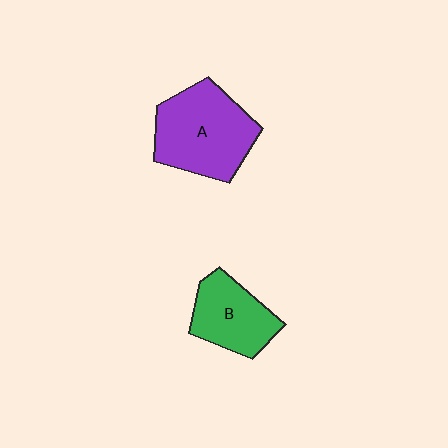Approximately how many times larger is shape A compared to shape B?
Approximately 1.5 times.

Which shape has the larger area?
Shape A (purple).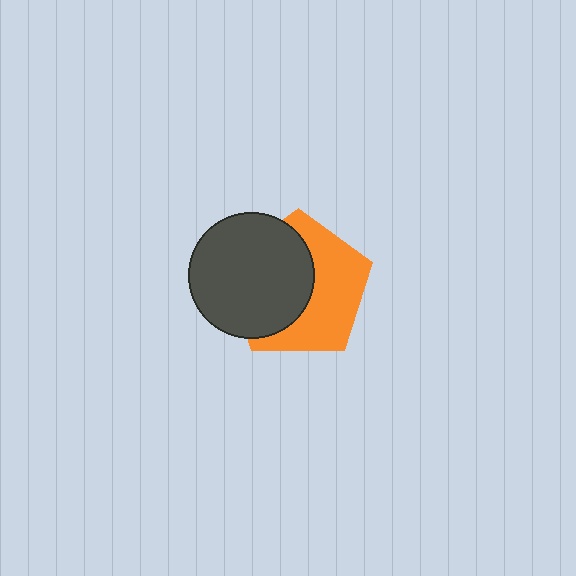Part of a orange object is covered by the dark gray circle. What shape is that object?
It is a pentagon.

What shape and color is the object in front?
The object in front is a dark gray circle.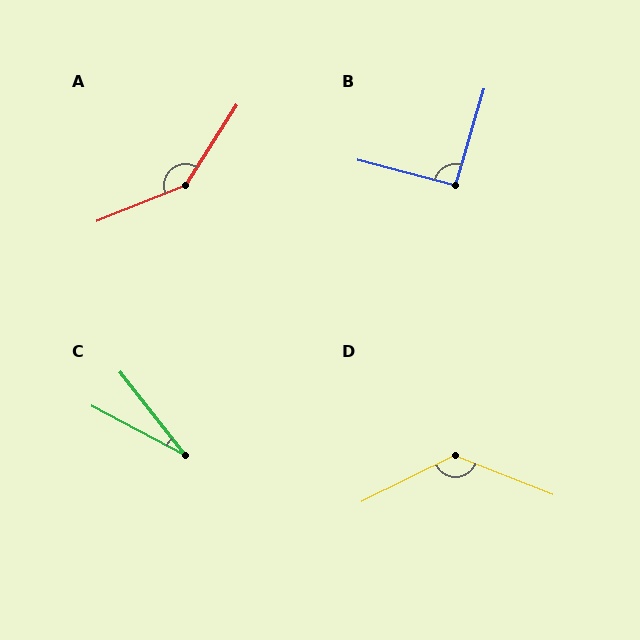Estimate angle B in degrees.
Approximately 92 degrees.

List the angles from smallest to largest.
C (24°), B (92°), D (132°), A (145°).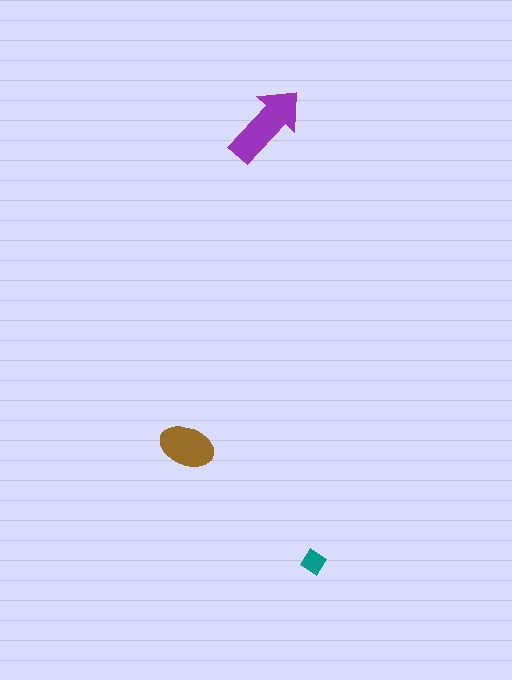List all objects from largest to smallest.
The purple arrow, the brown ellipse, the teal diamond.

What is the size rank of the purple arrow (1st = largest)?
1st.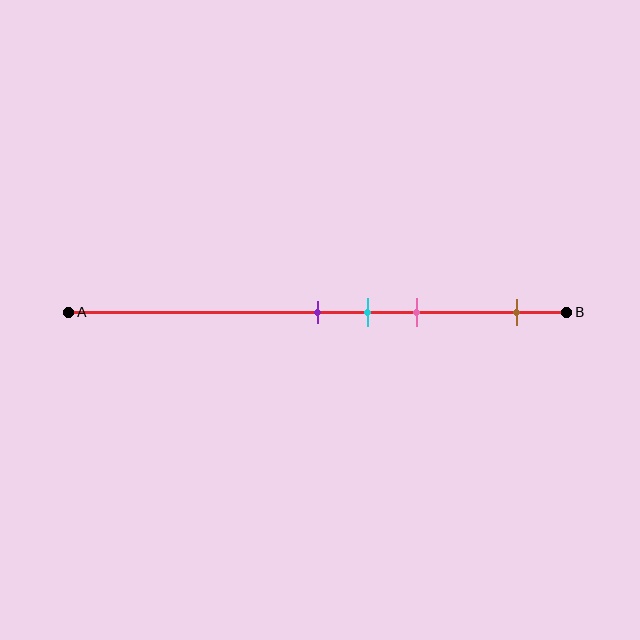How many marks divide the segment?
There are 4 marks dividing the segment.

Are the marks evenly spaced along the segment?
No, the marks are not evenly spaced.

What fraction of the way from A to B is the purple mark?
The purple mark is approximately 50% (0.5) of the way from A to B.